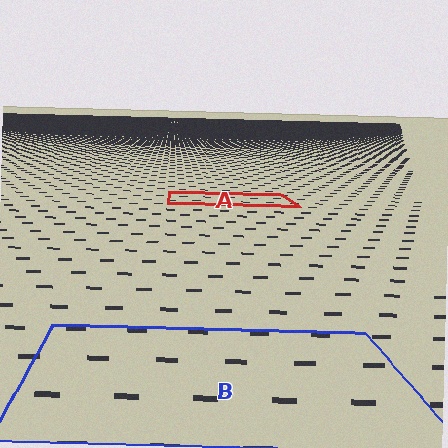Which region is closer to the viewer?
Region B is closer. The texture elements there are larger and more spread out.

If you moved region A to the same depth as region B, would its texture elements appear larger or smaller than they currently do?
They would appear larger. At a closer depth, the same texture elements are projected at a bigger on-screen size.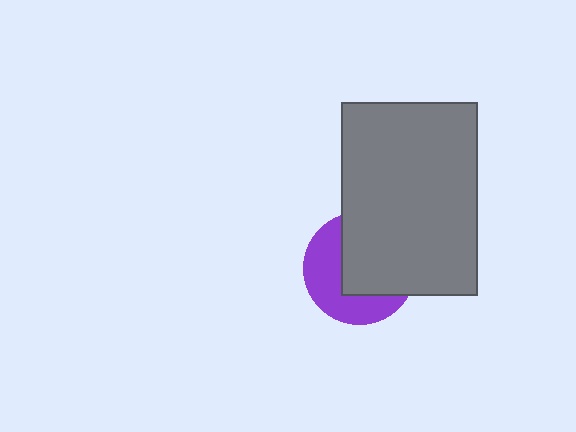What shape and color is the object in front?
The object in front is a gray rectangle.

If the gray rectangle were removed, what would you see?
You would see the complete purple circle.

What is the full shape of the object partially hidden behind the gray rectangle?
The partially hidden object is a purple circle.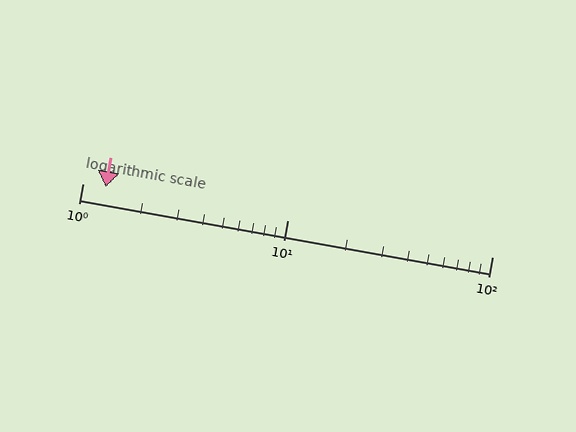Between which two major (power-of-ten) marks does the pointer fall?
The pointer is between 1 and 10.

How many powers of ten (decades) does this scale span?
The scale spans 2 decades, from 1 to 100.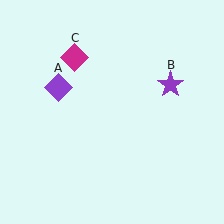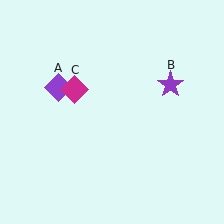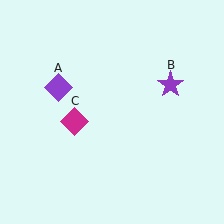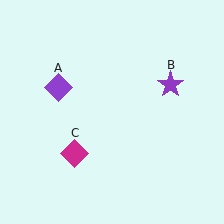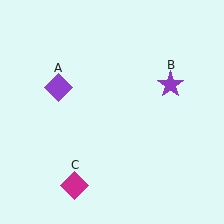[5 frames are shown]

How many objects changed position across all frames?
1 object changed position: magenta diamond (object C).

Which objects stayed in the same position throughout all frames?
Purple diamond (object A) and purple star (object B) remained stationary.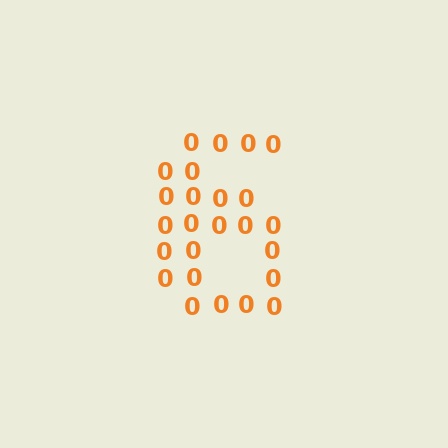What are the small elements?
The small elements are digit 0's.